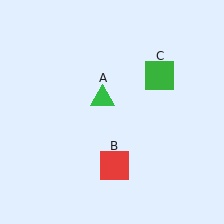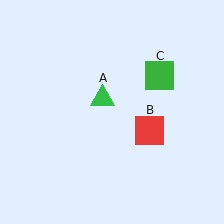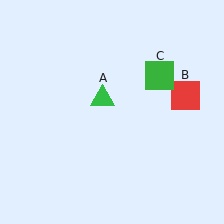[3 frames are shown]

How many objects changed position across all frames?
1 object changed position: red square (object B).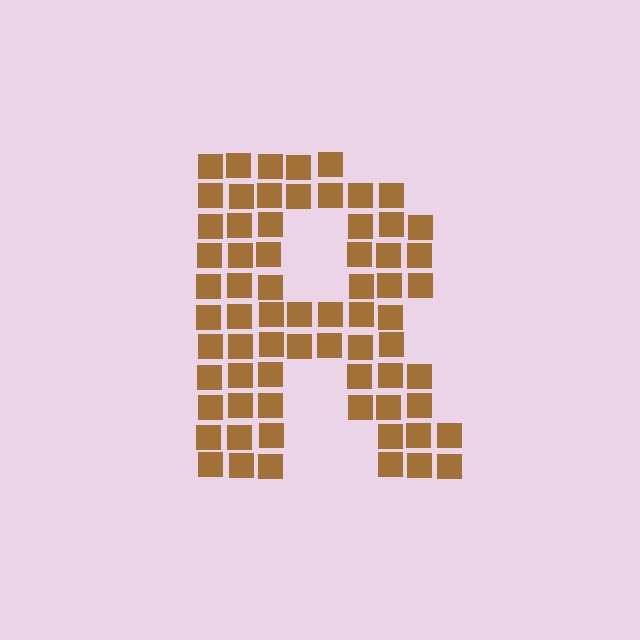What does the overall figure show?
The overall figure shows the letter R.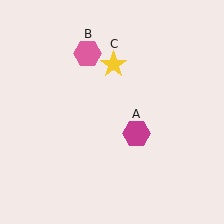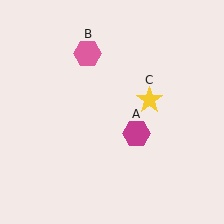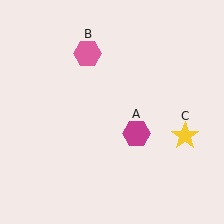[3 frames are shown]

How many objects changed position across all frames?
1 object changed position: yellow star (object C).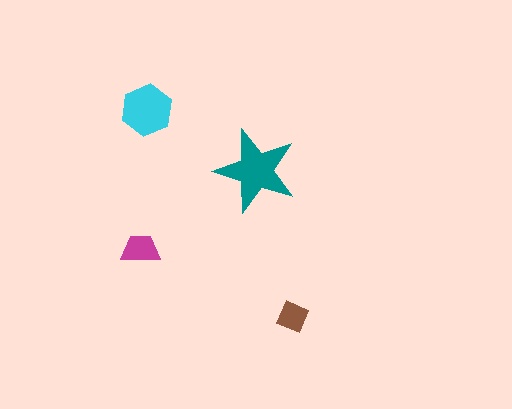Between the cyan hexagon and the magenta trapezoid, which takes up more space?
The cyan hexagon.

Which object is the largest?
The teal star.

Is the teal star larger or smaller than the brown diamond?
Larger.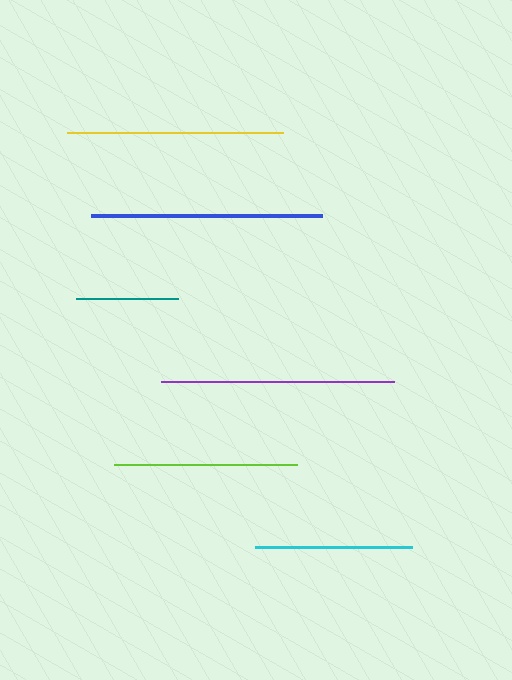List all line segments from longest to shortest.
From longest to shortest: purple, blue, yellow, lime, cyan, teal.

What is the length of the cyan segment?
The cyan segment is approximately 157 pixels long.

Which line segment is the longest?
The purple line is the longest at approximately 233 pixels.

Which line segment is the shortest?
The teal line is the shortest at approximately 102 pixels.